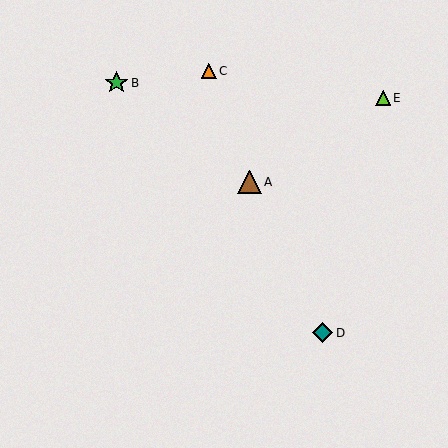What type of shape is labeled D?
Shape D is a teal diamond.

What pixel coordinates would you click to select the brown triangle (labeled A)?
Click at (250, 182) to select the brown triangle A.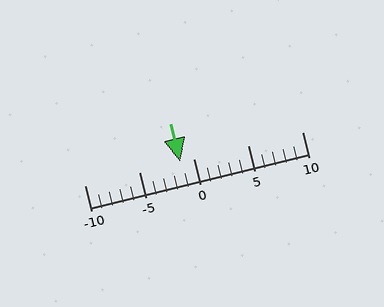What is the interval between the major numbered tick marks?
The major tick marks are spaced 5 units apart.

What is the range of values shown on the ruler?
The ruler shows values from -10 to 10.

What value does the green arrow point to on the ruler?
The green arrow points to approximately -1.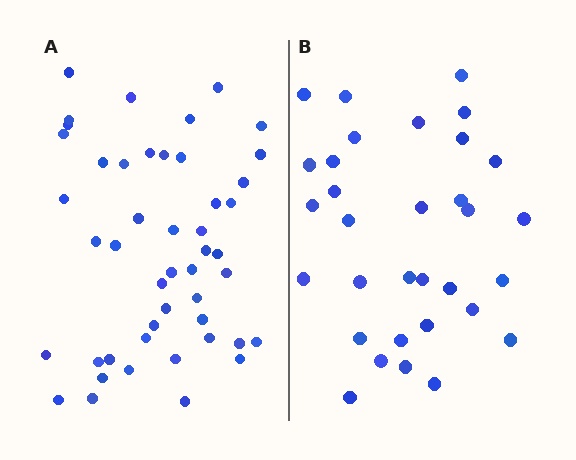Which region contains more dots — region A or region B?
Region A (the left region) has more dots.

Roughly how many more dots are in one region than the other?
Region A has approximately 15 more dots than region B.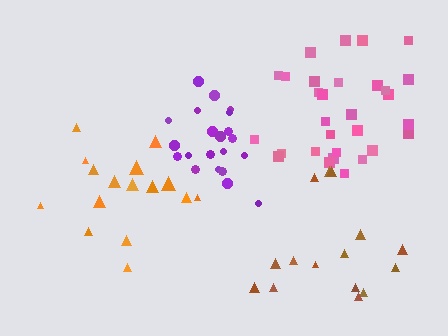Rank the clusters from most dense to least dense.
purple, orange, pink, brown.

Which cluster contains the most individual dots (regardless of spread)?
Pink (30).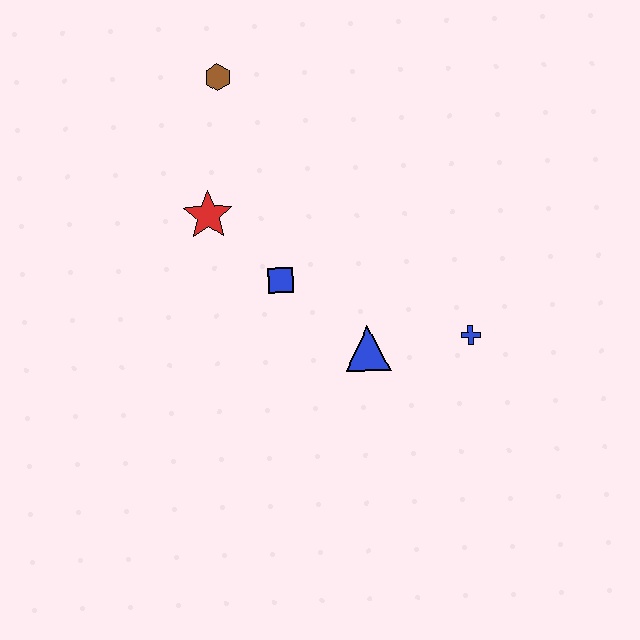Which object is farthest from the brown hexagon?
The blue cross is farthest from the brown hexagon.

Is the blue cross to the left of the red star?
No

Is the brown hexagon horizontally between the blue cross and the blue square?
No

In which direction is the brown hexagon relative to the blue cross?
The brown hexagon is above the blue cross.